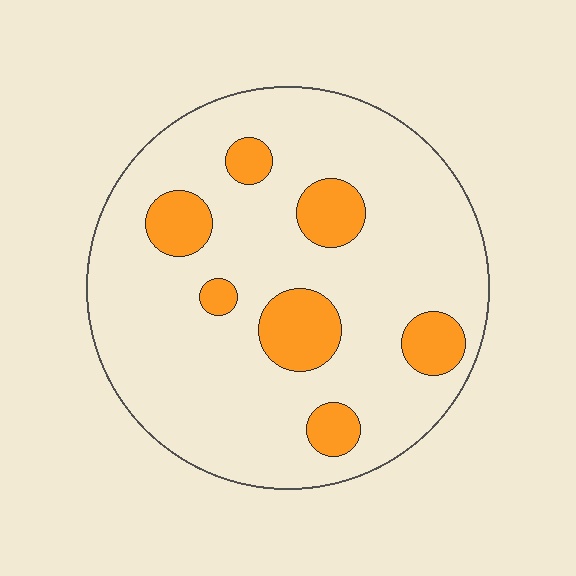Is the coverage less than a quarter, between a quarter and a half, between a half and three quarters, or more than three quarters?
Less than a quarter.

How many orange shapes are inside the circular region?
7.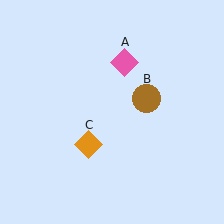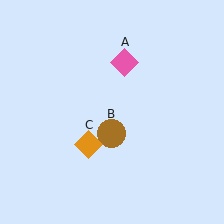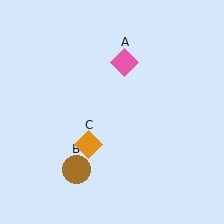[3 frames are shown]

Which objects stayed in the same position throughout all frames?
Pink diamond (object A) and orange diamond (object C) remained stationary.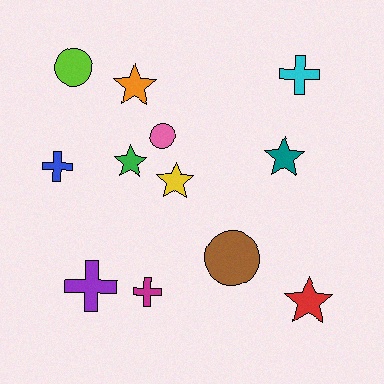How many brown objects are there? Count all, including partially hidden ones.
There is 1 brown object.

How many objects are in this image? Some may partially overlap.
There are 12 objects.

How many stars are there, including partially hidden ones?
There are 5 stars.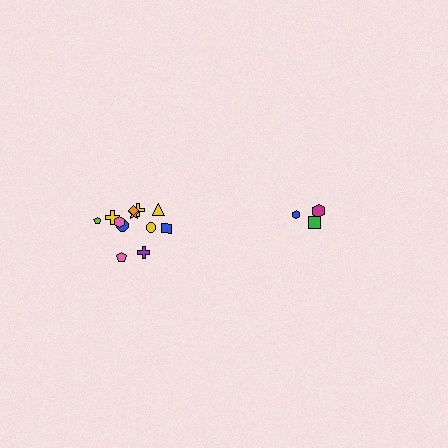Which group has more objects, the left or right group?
The left group.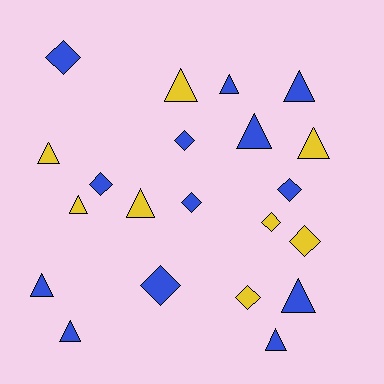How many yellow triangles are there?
There are 5 yellow triangles.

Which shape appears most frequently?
Triangle, with 12 objects.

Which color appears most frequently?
Blue, with 13 objects.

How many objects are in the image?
There are 21 objects.